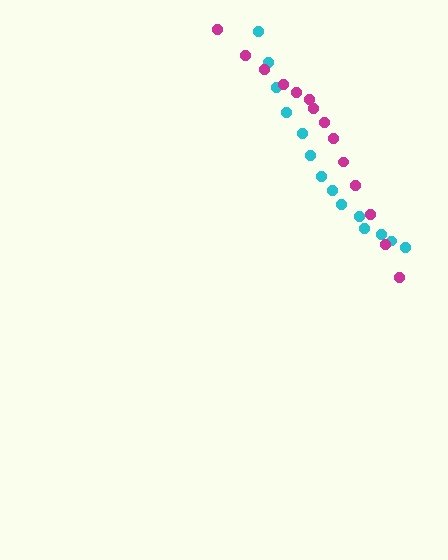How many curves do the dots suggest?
There are 2 distinct paths.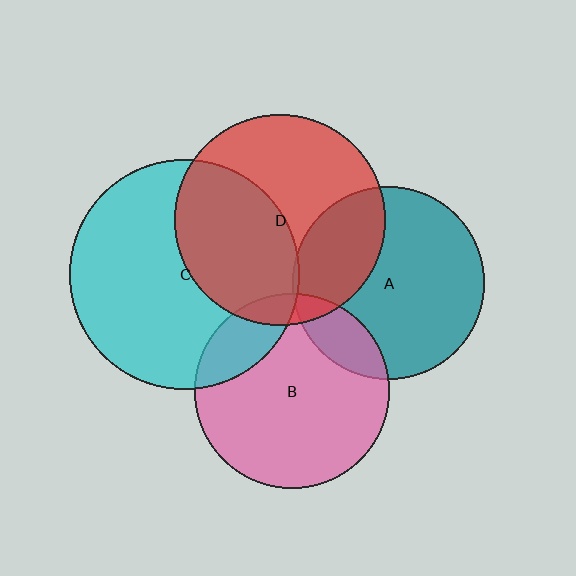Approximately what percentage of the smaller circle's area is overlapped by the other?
Approximately 10%.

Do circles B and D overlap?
Yes.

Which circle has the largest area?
Circle C (cyan).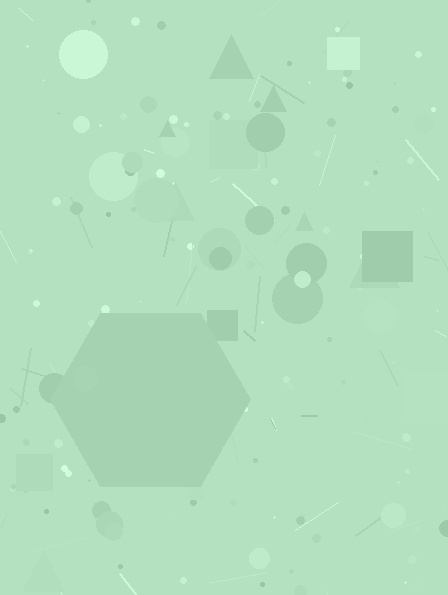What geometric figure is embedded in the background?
A hexagon is embedded in the background.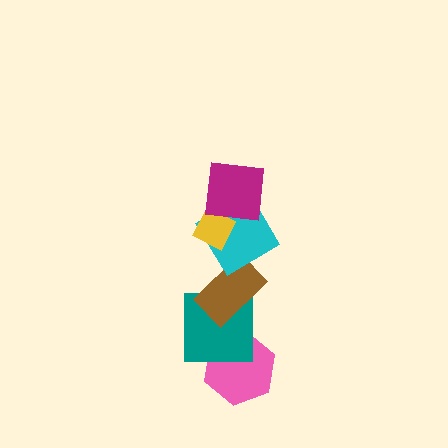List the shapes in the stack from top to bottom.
From top to bottom: the magenta square, the yellow diamond, the cyan diamond, the brown rectangle, the teal square, the pink hexagon.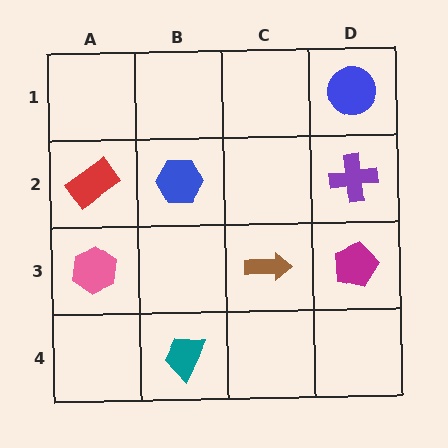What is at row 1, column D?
A blue circle.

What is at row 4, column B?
A teal trapezoid.